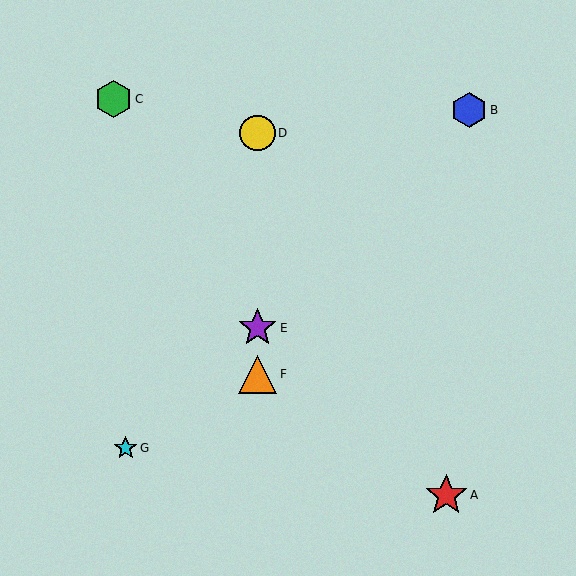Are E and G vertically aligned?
No, E is at x≈258 and G is at x≈126.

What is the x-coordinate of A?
Object A is at x≈446.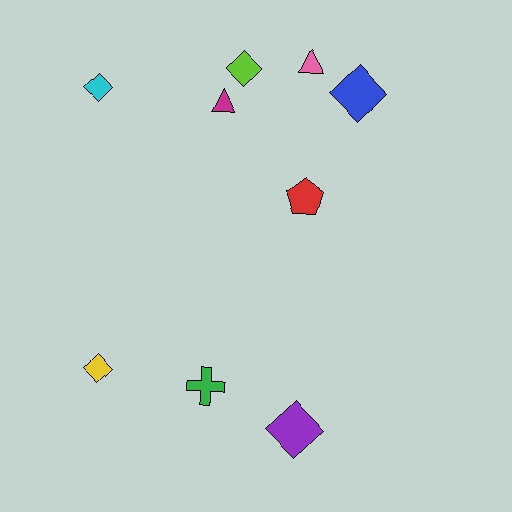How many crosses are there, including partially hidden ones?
There is 1 cross.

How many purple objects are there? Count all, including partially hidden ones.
There is 1 purple object.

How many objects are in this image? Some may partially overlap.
There are 9 objects.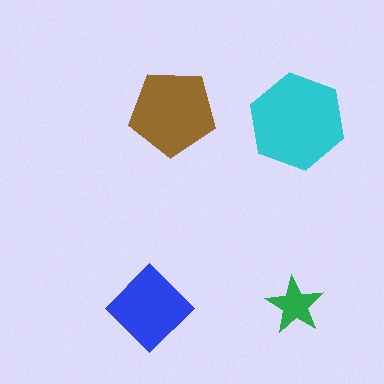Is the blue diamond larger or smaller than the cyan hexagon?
Smaller.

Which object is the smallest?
The green star.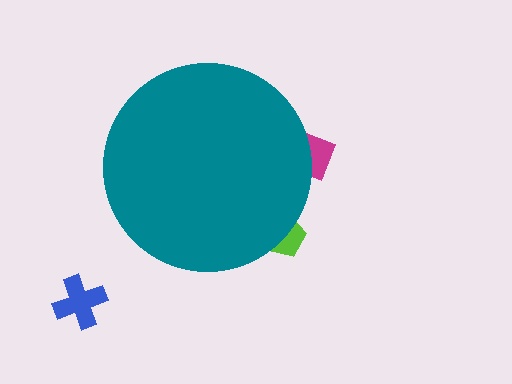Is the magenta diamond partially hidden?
Yes, the magenta diamond is partially hidden behind the teal circle.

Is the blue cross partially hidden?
No, the blue cross is fully visible.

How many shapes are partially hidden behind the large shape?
2 shapes are partially hidden.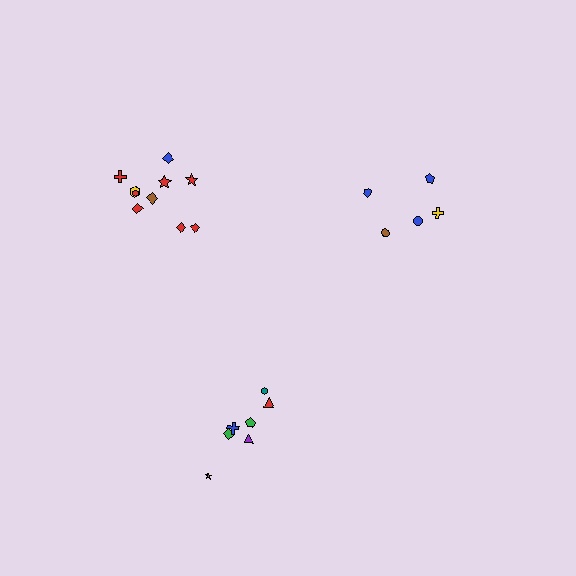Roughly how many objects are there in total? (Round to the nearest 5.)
Roughly 20 objects in total.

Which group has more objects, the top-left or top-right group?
The top-left group.